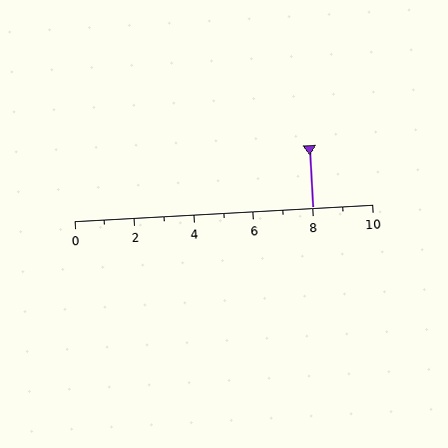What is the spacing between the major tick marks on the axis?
The major ticks are spaced 2 apart.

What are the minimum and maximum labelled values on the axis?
The axis runs from 0 to 10.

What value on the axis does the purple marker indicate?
The marker indicates approximately 8.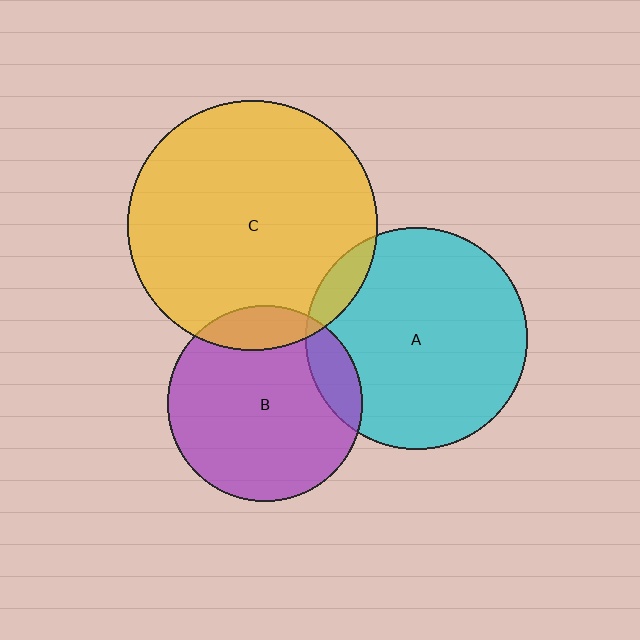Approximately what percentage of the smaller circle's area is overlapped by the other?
Approximately 10%.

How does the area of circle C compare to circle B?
Approximately 1.6 times.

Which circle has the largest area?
Circle C (yellow).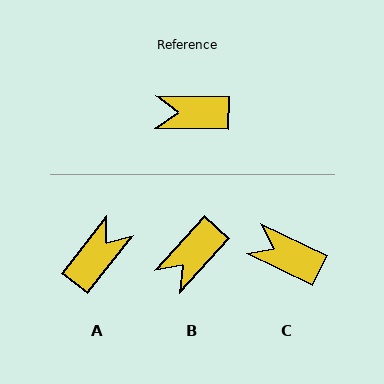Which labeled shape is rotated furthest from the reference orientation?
A, about 127 degrees away.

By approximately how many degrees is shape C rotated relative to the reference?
Approximately 25 degrees clockwise.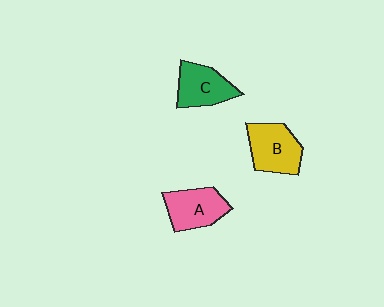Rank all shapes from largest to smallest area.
From largest to smallest: B (yellow), A (pink), C (green).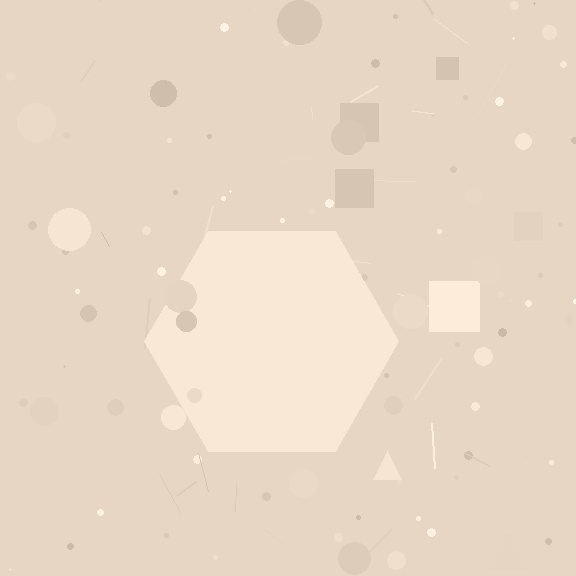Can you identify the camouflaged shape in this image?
The camouflaged shape is a hexagon.